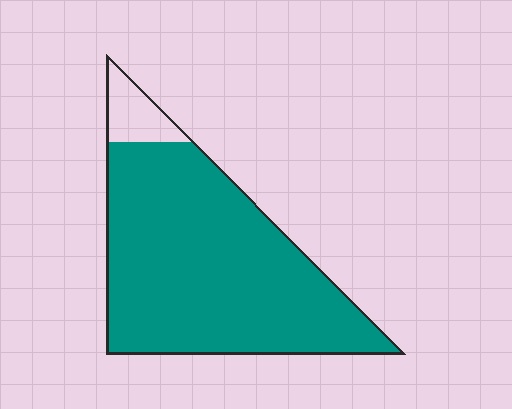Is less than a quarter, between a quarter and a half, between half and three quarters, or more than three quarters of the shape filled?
More than three quarters.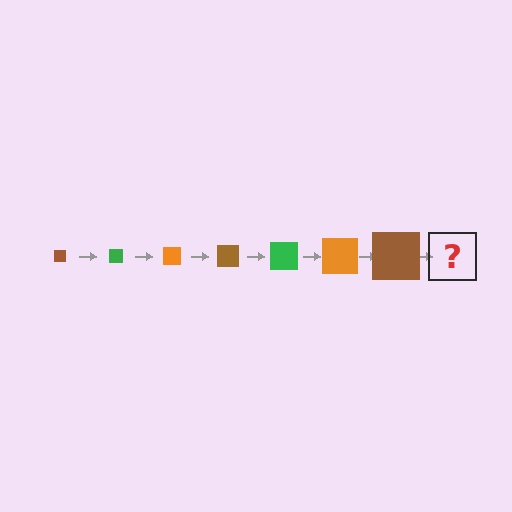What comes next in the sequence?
The next element should be a green square, larger than the previous one.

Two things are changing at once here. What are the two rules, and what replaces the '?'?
The two rules are that the square grows larger each step and the color cycles through brown, green, and orange. The '?' should be a green square, larger than the previous one.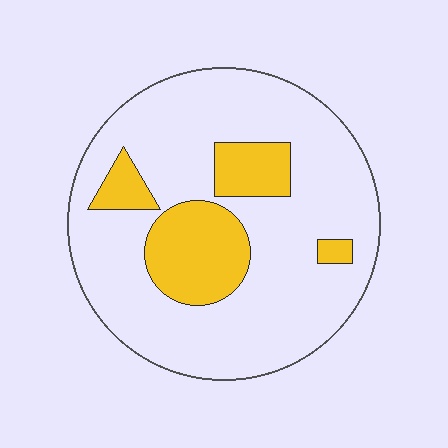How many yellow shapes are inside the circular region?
4.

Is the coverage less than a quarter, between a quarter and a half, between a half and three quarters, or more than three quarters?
Less than a quarter.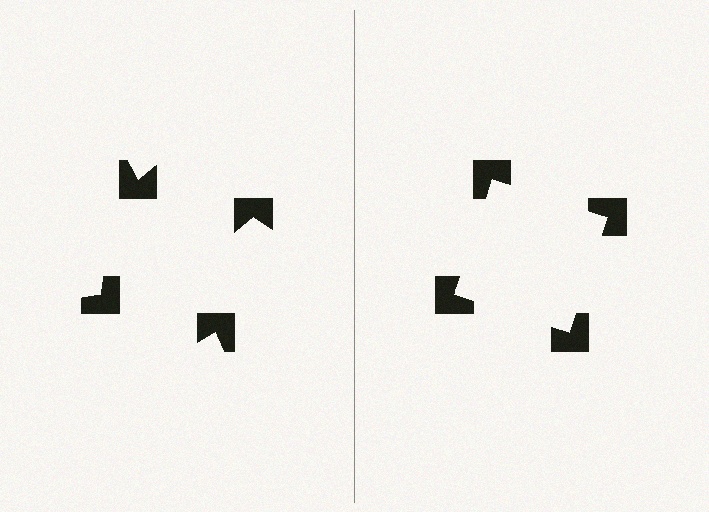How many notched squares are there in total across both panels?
8 — 4 on each side.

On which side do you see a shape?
An illusory square appears on the right side. On the left side the wedge cuts are rotated, so no coherent shape forms.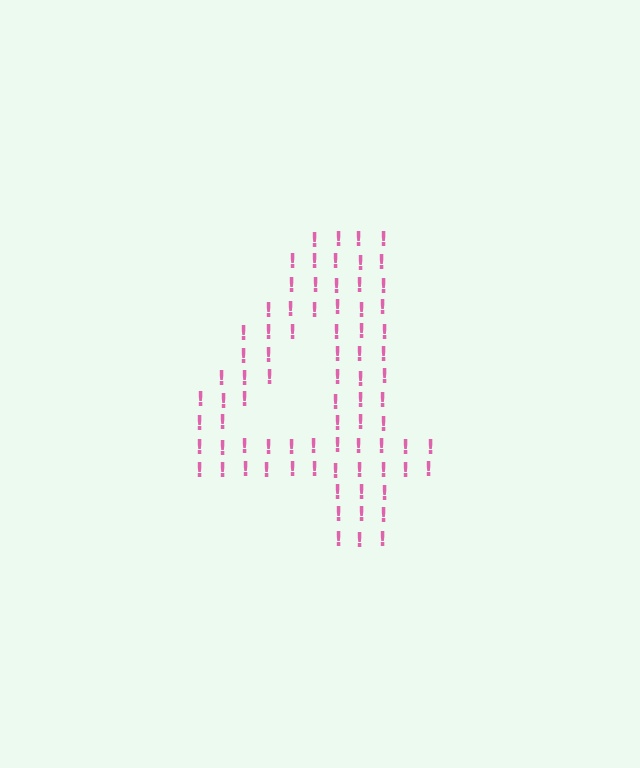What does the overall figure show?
The overall figure shows the digit 4.